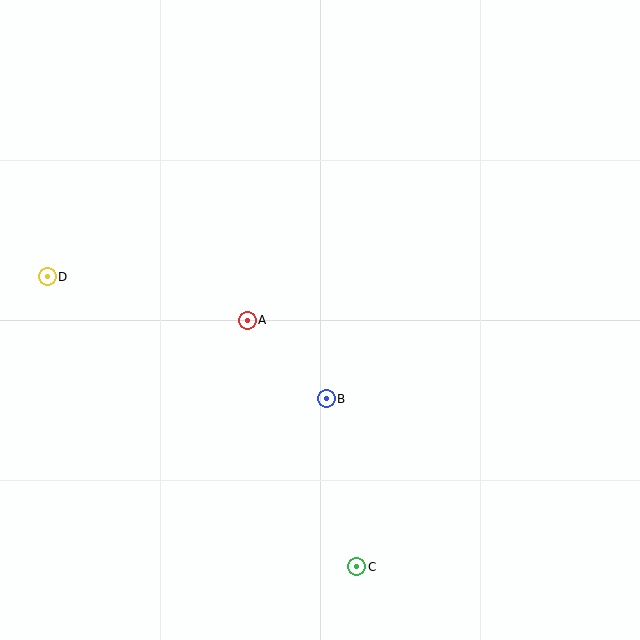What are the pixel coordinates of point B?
Point B is at (326, 399).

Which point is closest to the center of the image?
Point A at (247, 320) is closest to the center.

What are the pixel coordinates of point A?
Point A is at (247, 320).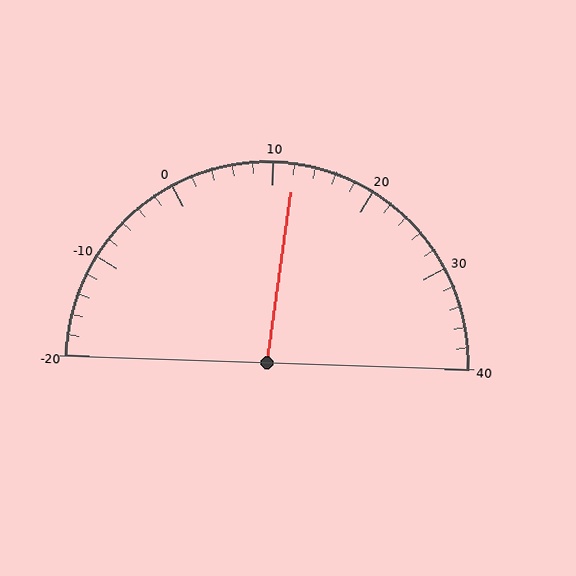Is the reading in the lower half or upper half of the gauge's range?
The reading is in the upper half of the range (-20 to 40).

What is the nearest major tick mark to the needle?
The nearest major tick mark is 10.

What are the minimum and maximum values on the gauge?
The gauge ranges from -20 to 40.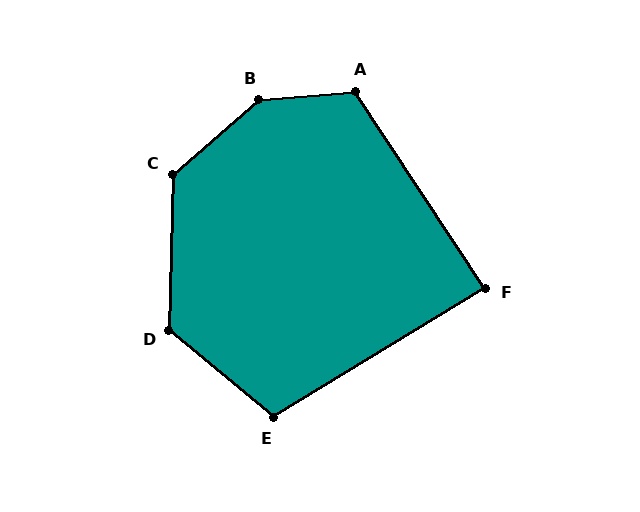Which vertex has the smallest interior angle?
F, at approximately 88 degrees.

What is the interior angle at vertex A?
Approximately 119 degrees (obtuse).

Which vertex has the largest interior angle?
B, at approximately 143 degrees.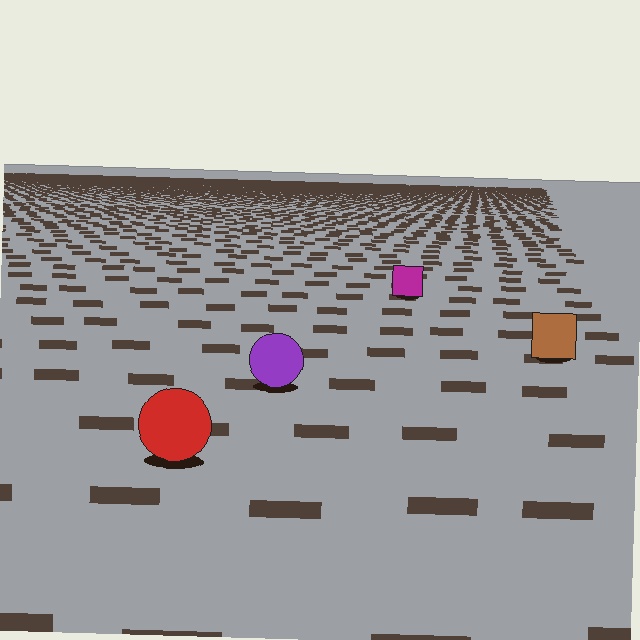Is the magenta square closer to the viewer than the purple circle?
No. The purple circle is closer — you can tell from the texture gradient: the ground texture is coarser near it.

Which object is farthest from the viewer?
The magenta square is farthest from the viewer. It appears smaller and the ground texture around it is denser.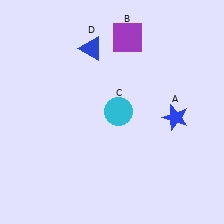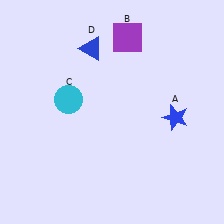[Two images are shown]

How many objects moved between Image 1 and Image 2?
1 object moved between the two images.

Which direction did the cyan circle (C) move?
The cyan circle (C) moved left.